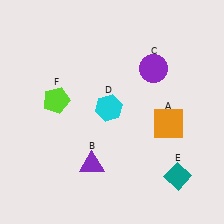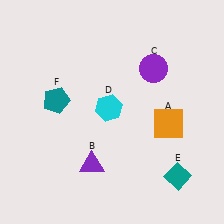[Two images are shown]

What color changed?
The pentagon (F) changed from lime in Image 1 to teal in Image 2.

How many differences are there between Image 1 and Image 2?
There is 1 difference between the two images.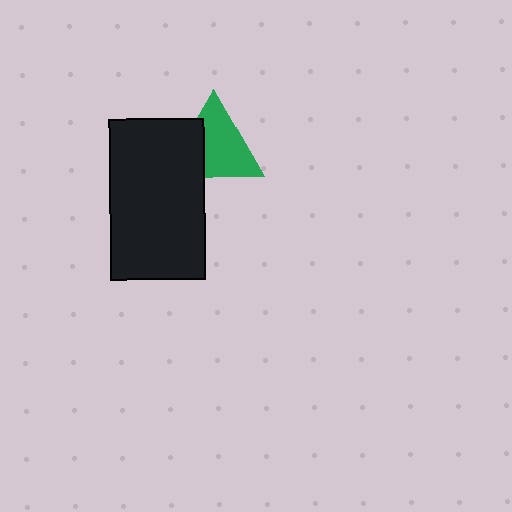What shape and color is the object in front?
The object in front is a black rectangle.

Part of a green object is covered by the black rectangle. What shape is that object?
It is a triangle.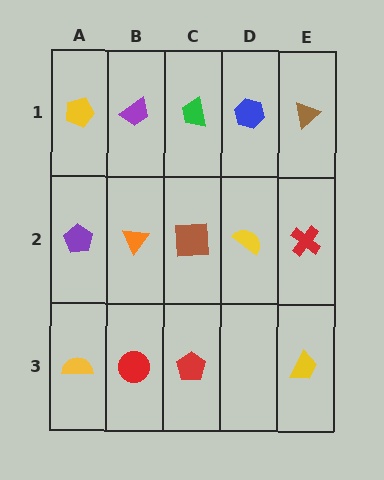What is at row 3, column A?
A yellow semicircle.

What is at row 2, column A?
A purple pentagon.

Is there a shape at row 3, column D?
No, that cell is empty.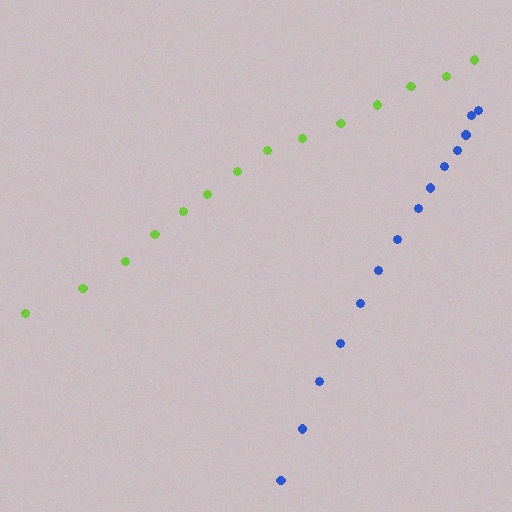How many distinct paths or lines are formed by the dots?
There are 2 distinct paths.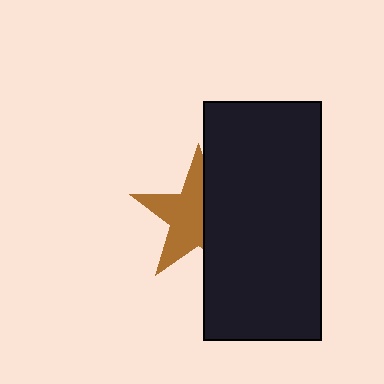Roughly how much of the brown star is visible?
About half of it is visible (roughly 58%).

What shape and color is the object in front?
The object in front is a black rectangle.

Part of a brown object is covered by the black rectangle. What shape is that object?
It is a star.